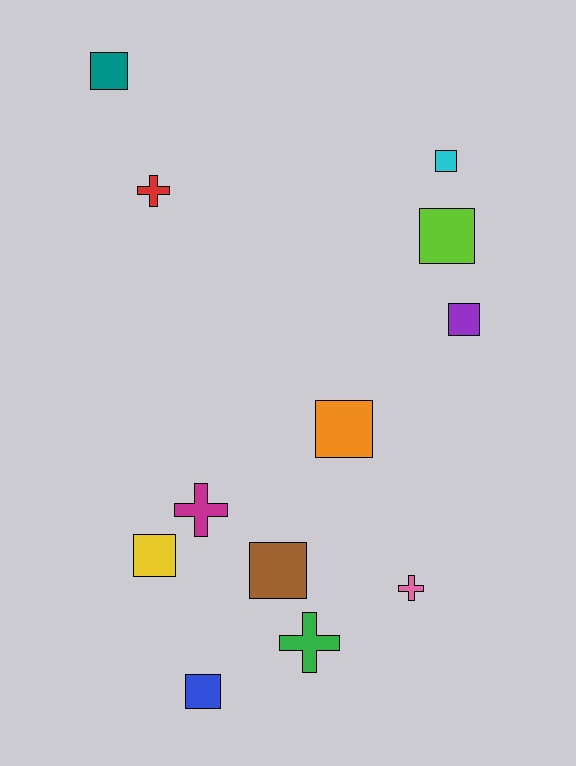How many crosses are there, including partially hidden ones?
There are 4 crosses.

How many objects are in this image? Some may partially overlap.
There are 12 objects.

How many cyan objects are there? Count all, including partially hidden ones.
There is 1 cyan object.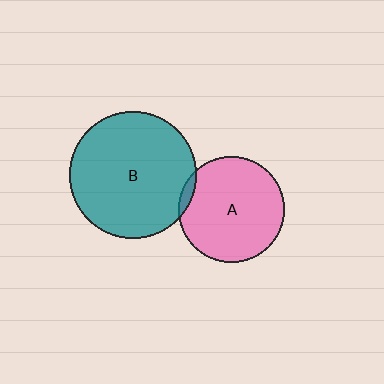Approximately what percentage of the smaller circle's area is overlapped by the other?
Approximately 5%.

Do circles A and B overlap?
Yes.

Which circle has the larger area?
Circle B (teal).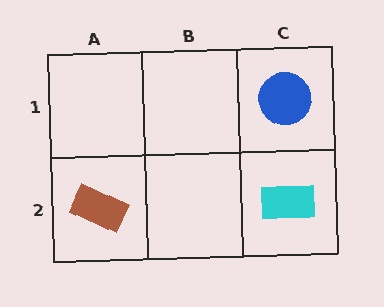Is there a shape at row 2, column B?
No, that cell is empty.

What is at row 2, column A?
A brown rectangle.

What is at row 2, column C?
A cyan rectangle.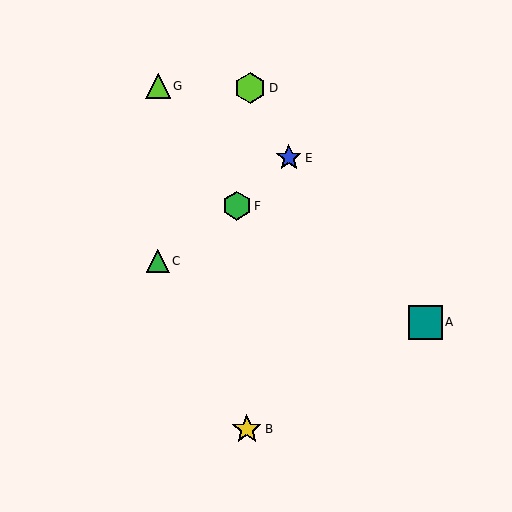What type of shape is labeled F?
Shape F is a green hexagon.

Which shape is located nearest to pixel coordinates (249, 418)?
The yellow star (labeled B) at (247, 429) is nearest to that location.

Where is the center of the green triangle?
The center of the green triangle is at (158, 261).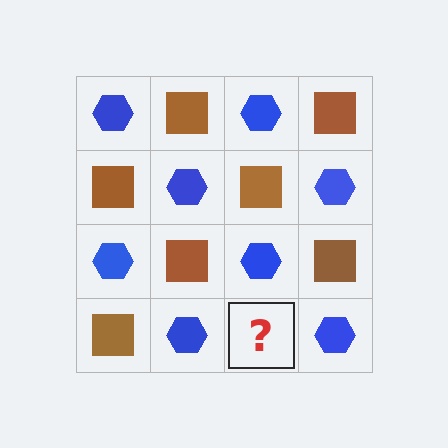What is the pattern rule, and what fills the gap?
The rule is that it alternates blue hexagon and brown square in a checkerboard pattern. The gap should be filled with a brown square.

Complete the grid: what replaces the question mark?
The question mark should be replaced with a brown square.